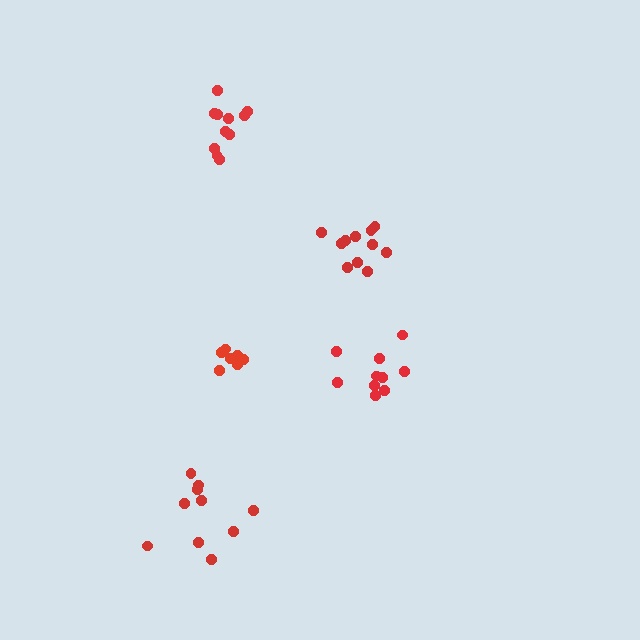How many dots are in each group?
Group 1: 11 dots, Group 2: 10 dots, Group 3: 7 dots, Group 4: 11 dots, Group 5: 10 dots (49 total).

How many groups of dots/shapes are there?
There are 5 groups.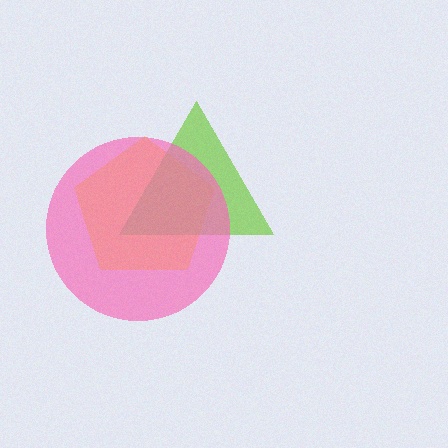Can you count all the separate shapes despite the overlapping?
Yes, there are 3 separate shapes.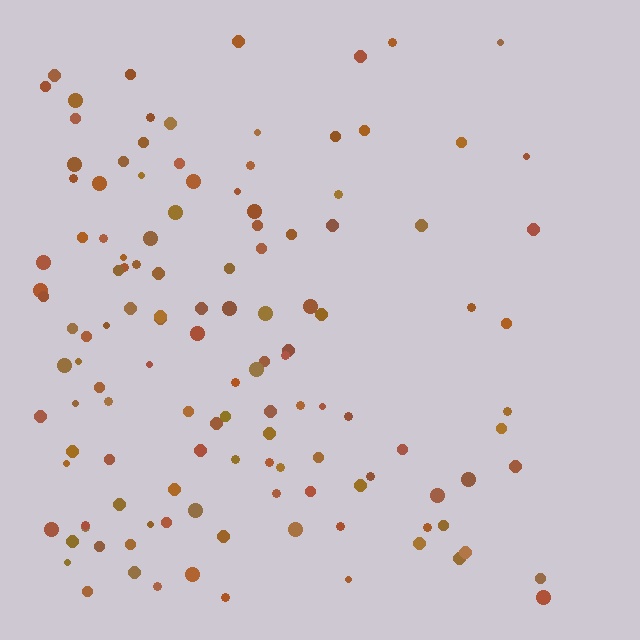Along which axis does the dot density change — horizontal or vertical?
Horizontal.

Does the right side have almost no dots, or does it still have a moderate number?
Still a moderate number, just noticeably fewer than the left.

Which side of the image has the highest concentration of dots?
The left.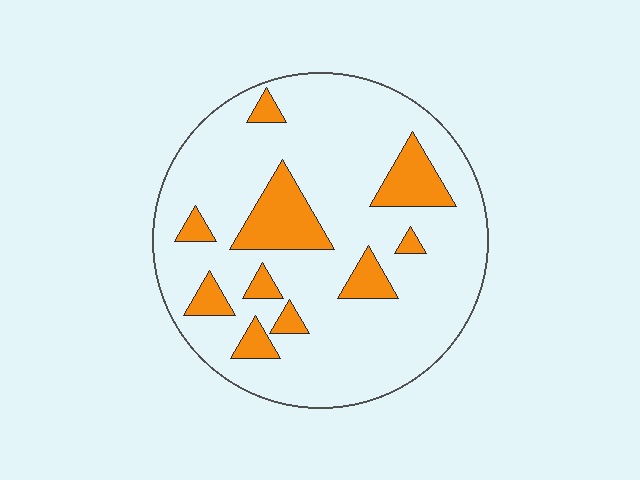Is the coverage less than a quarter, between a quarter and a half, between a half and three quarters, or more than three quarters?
Less than a quarter.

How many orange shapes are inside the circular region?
10.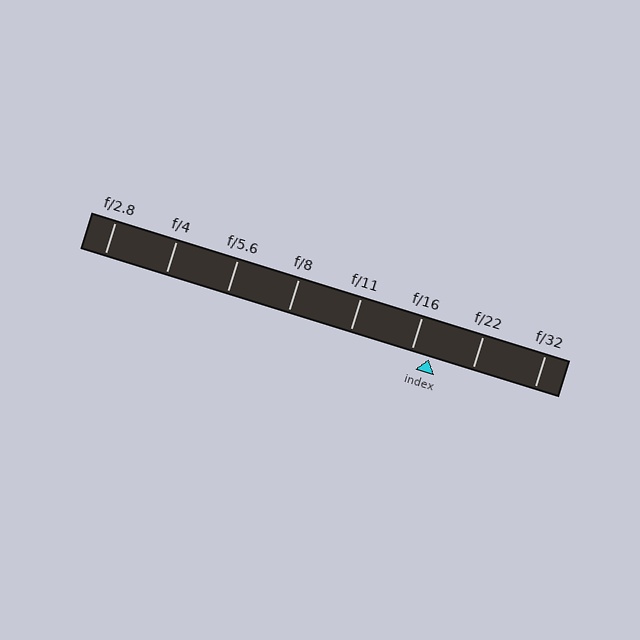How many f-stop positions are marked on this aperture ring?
There are 8 f-stop positions marked.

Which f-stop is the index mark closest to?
The index mark is closest to f/16.